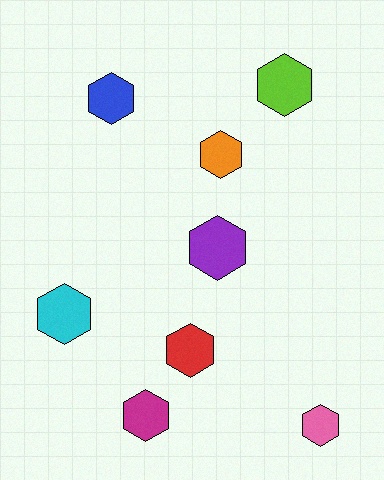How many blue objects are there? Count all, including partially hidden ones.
There is 1 blue object.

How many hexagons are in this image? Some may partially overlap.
There are 8 hexagons.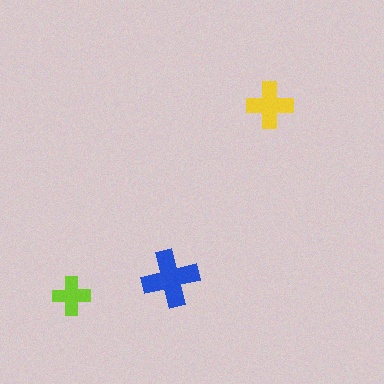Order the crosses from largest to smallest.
the blue one, the yellow one, the lime one.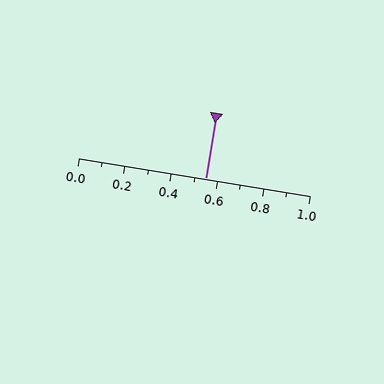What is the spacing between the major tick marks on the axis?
The major ticks are spaced 0.2 apart.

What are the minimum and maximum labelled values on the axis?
The axis runs from 0.0 to 1.0.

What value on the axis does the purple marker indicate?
The marker indicates approximately 0.55.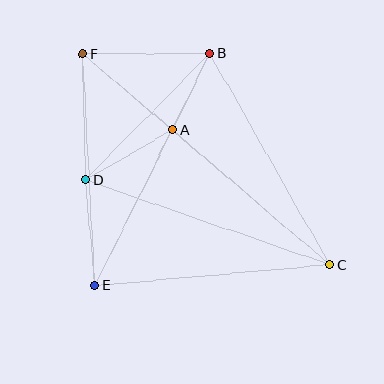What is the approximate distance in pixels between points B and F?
The distance between B and F is approximately 127 pixels.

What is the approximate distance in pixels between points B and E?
The distance between B and E is approximately 260 pixels.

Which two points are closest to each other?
Points A and B are closest to each other.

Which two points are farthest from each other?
Points C and F are farthest from each other.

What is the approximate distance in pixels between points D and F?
The distance between D and F is approximately 126 pixels.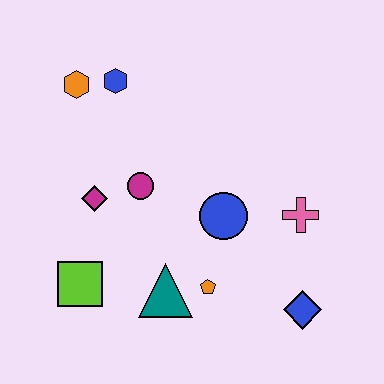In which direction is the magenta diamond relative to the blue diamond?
The magenta diamond is to the left of the blue diamond.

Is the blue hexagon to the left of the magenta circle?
Yes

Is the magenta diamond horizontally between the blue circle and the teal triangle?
No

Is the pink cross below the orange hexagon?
Yes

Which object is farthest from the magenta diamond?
The blue diamond is farthest from the magenta diamond.